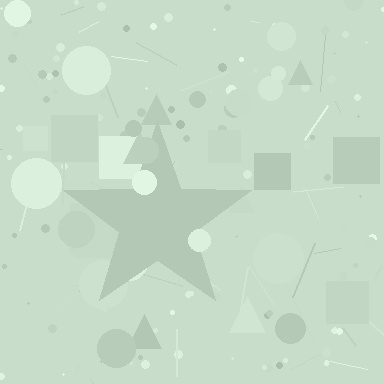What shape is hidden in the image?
A star is hidden in the image.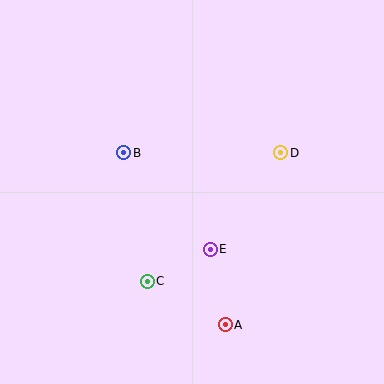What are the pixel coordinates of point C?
Point C is at (147, 281).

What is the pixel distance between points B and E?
The distance between B and E is 129 pixels.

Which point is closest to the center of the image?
Point E at (210, 249) is closest to the center.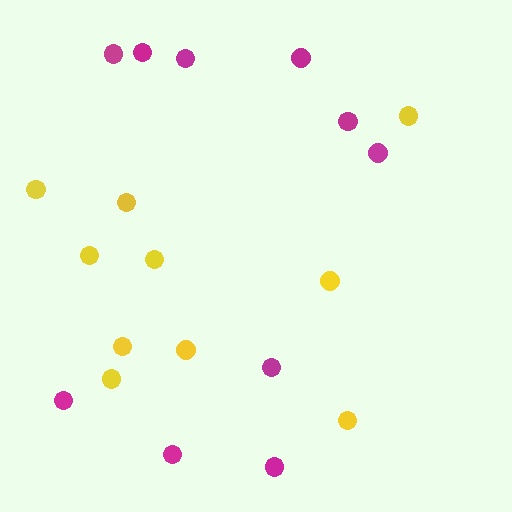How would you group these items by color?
There are 2 groups: one group of yellow circles (10) and one group of magenta circles (10).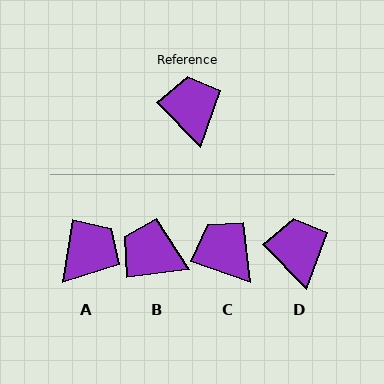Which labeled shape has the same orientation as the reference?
D.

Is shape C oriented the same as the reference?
No, it is off by about 26 degrees.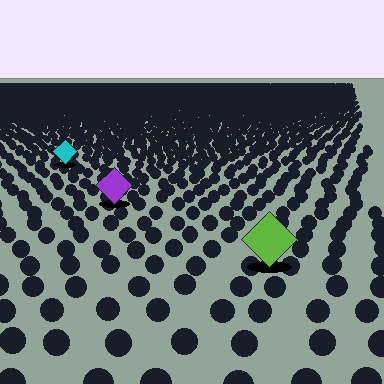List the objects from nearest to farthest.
From nearest to farthest: the lime diamond, the purple diamond, the cyan diamond.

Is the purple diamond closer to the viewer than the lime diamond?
No. The lime diamond is closer — you can tell from the texture gradient: the ground texture is coarser near it.